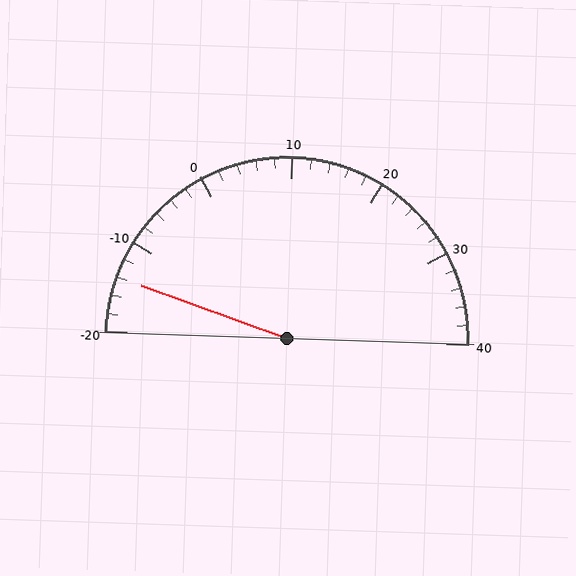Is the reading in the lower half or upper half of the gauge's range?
The reading is in the lower half of the range (-20 to 40).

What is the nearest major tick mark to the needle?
The nearest major tick mark is -10.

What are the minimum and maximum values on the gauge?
The gauge ranges from -20 to 40.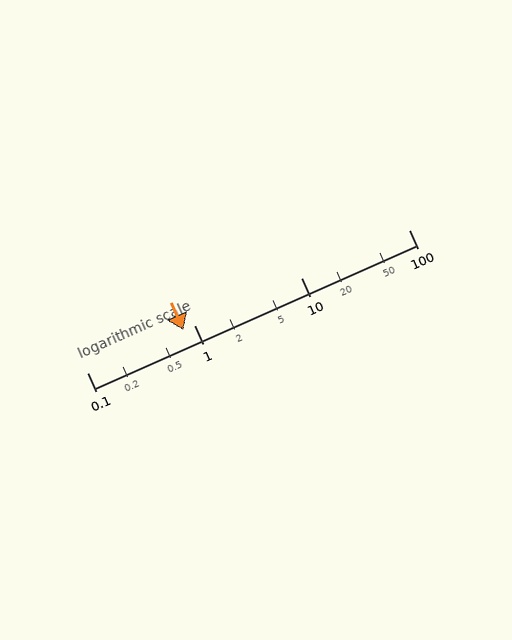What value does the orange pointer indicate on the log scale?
The pointer indicates approximately 0.79.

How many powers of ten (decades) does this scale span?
The scale spans 3 decades, from 0.1 to 100.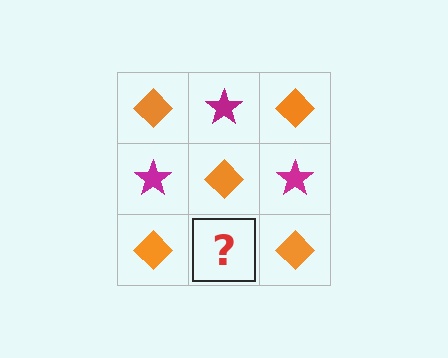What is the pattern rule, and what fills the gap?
The rule is that it alternates orange diamond and magenta star in a checkerboard pattern. The gap should be filled with a magenta star.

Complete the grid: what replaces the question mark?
The question mark should be replaced with a magenta star.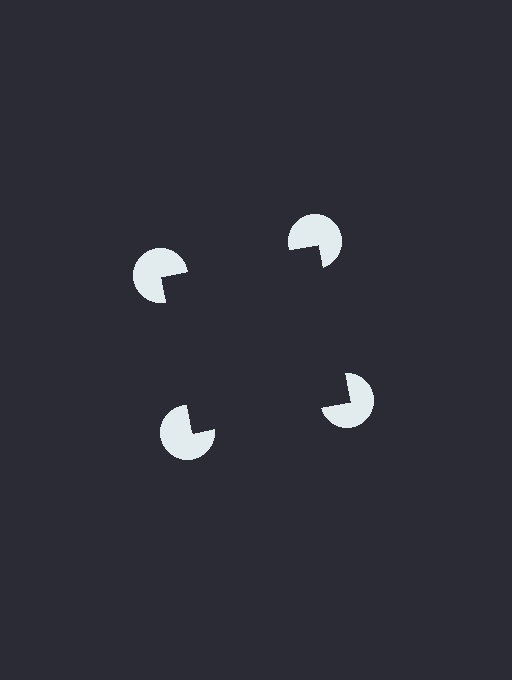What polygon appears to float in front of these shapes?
An illusory square — its edges are inferred from the aligned wedge cuts in the pac-man discs, not physically drawn.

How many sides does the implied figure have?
4 sides.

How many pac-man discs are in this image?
There are 4 — one at each vertex of the illusory square.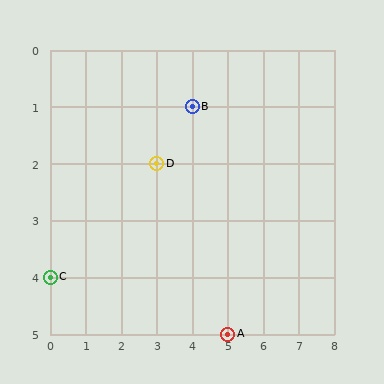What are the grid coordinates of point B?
Point B is at grid coordinates (4, 1).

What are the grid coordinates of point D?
Point D is at grid coordinates (3, 2).